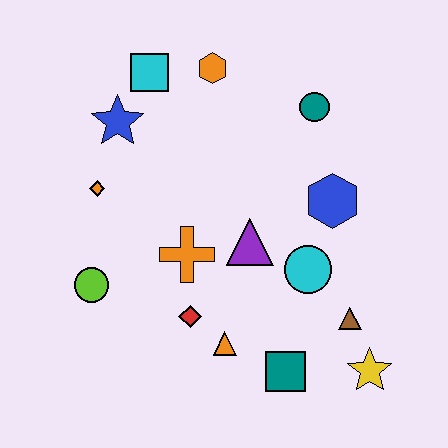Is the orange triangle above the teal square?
Yes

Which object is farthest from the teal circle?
The lime circle is farthest from the teal circle.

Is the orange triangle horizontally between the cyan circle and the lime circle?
Yes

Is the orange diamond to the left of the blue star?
Yes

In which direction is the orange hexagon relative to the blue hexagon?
The orange hexagon is above the blue hexagon.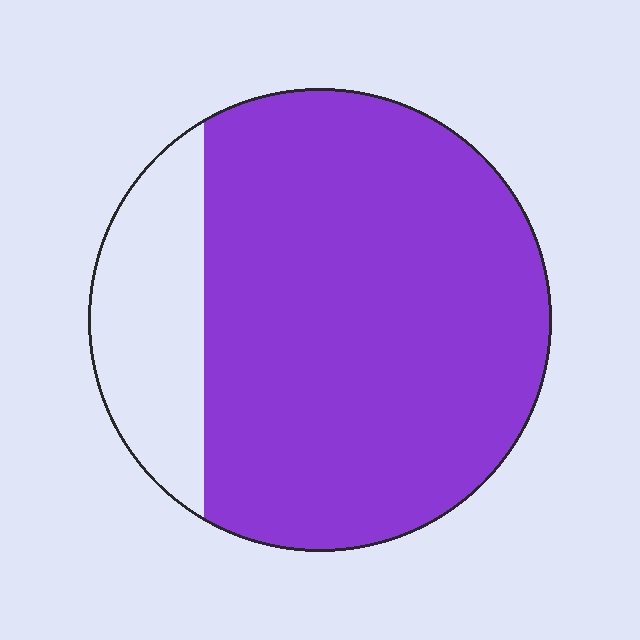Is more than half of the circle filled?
Yes.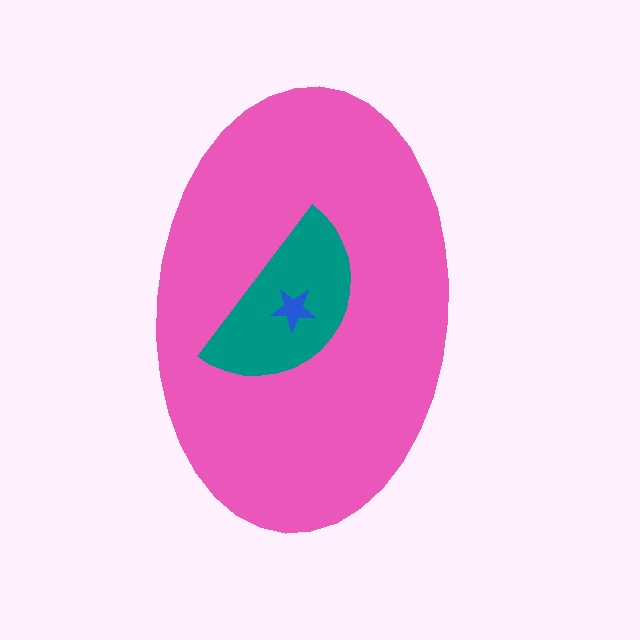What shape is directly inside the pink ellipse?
The teal semicircle.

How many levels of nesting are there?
3.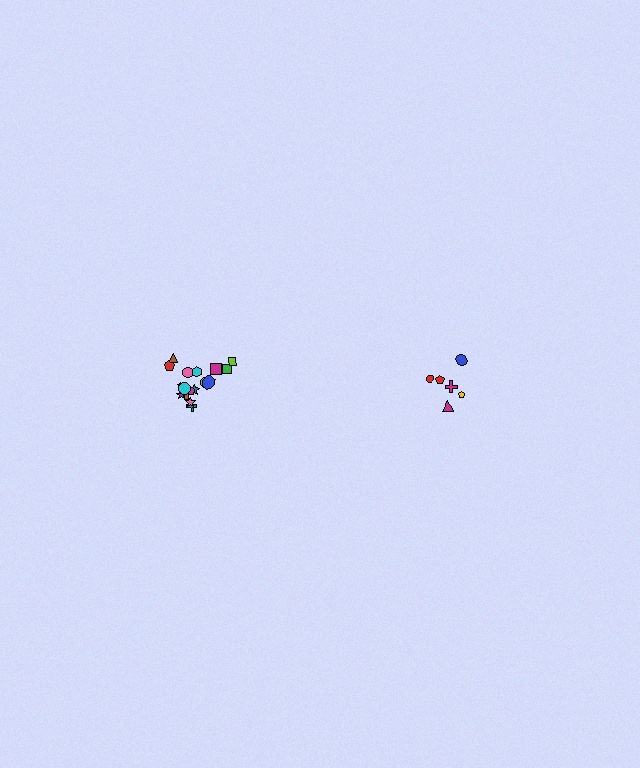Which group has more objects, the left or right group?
The left group.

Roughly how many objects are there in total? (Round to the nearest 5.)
Roughly 25 objects in total.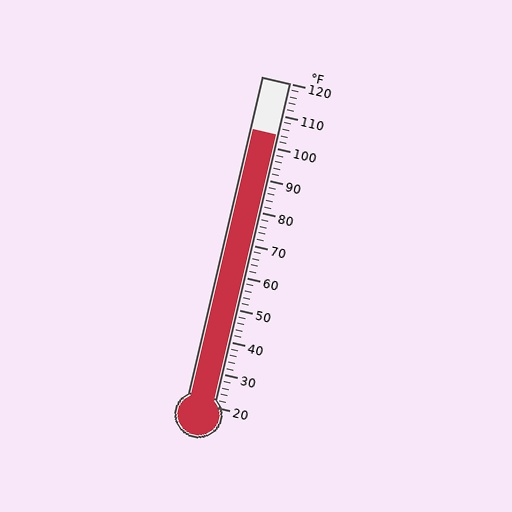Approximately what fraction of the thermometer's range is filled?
The thermometer is filled to approximately 85% of its range.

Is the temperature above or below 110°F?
The temperature is below 110°F.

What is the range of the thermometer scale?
The thermometer scale ranges from 20°F to 120°F.